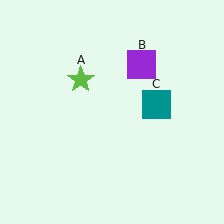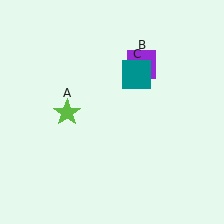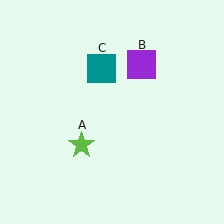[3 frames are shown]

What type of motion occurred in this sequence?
The lime star (object A), teal square (object C) rotated counterclockwise around the center of the scene.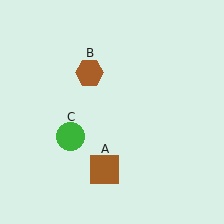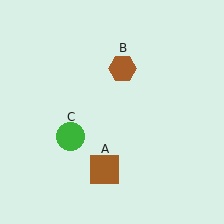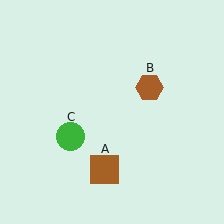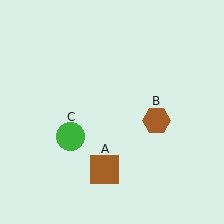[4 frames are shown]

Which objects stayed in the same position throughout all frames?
Brown square (object A) and green circle (object C) remained stationary.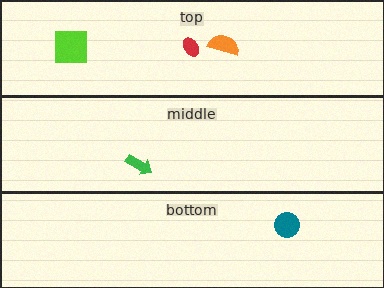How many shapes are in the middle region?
1.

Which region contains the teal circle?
The bottom region.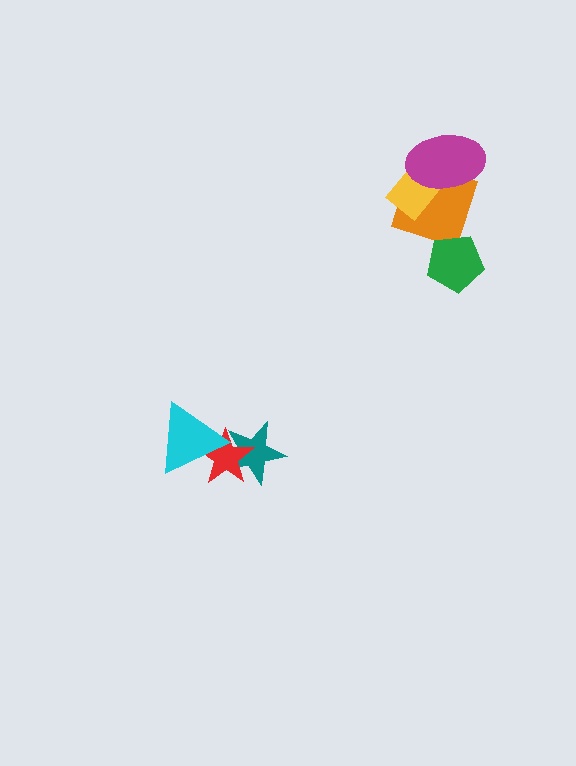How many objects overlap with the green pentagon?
1 object overlaps with the green pentagon.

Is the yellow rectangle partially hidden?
Yes, it is partially covered by another shape.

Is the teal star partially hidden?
Yes, it is partially covered by another shape.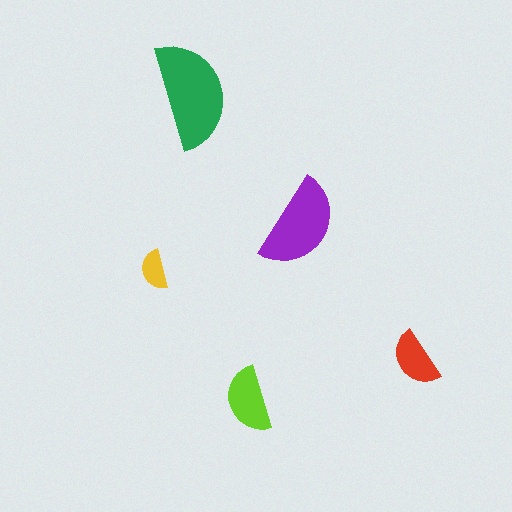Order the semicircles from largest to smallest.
the green one, the purple one, the lime one, the red one, the yellow one.